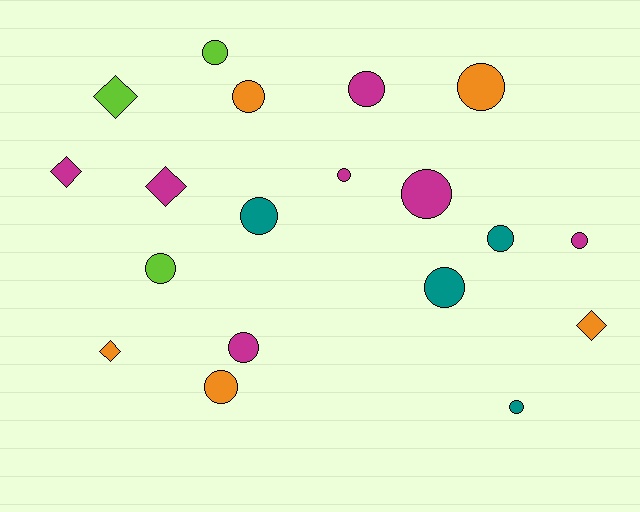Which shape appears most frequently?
Circle, with 14 objects.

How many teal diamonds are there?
There are no teal diamonds.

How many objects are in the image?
There are 19 objects.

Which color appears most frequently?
Magenta, with 7 objects.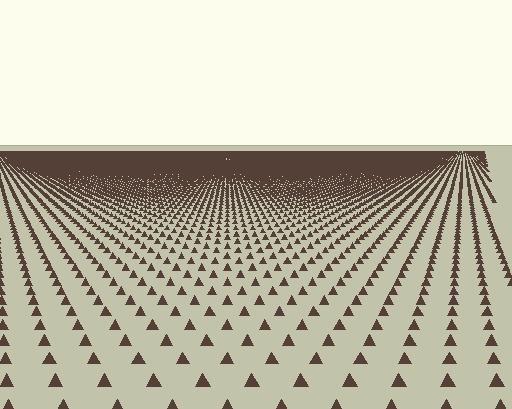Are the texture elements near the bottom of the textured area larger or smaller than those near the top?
Larger. Near the bottom, elements are closer to the viewer and appear at a bigger on-screen size.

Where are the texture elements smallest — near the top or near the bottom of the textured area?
Near the top.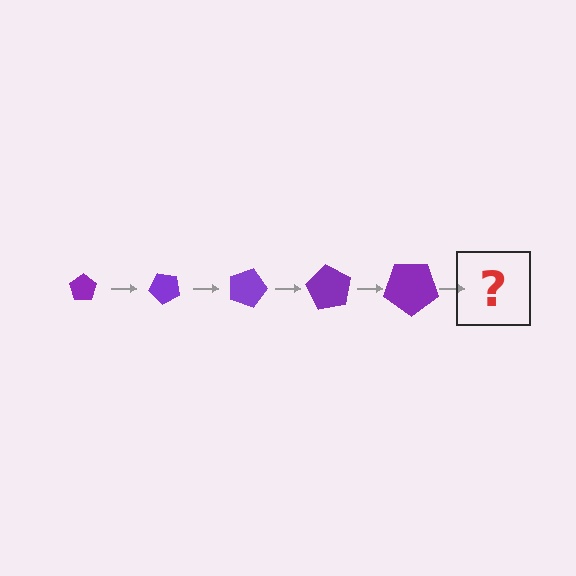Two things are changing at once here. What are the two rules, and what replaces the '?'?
The two rules are that the pentagon grows larger each step and it rotates 45 degrees each step. The '?' should be a pentagon, larger than the previous one and rotated 225 degrees from the start.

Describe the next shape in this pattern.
It should be a pentagon, larger than the previous one and rotated 225 degrees from the start.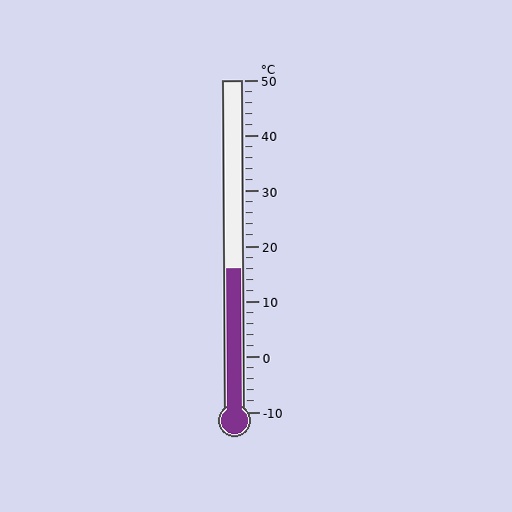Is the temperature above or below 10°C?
The temperature is above 10°C.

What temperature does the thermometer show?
The thermometer shows approximately 16°C.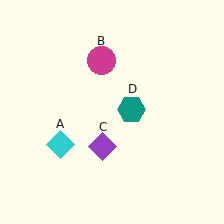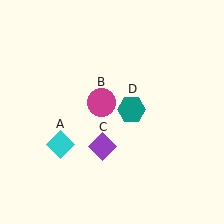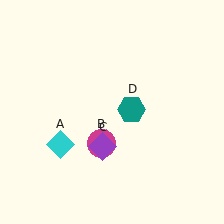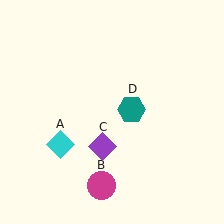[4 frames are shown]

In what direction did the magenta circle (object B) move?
The magenta circle (object B) moved down.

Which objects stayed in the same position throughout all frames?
Cyan diamond (object A) and purple diamond (object C) and teal hexagon (object D) remained stationary.